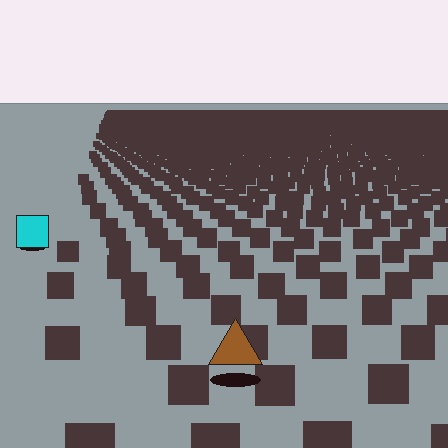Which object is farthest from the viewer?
The cyan square is farthest from the viewer. It appears smaller and the ground texture around it is denser.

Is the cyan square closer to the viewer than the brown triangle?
No. The brown triangle is closer — you can tell from the texture gradient: the ground texture is coarser near it.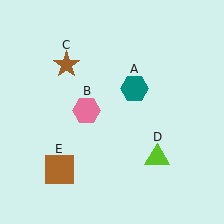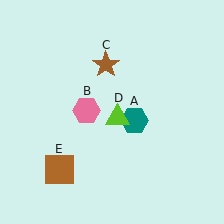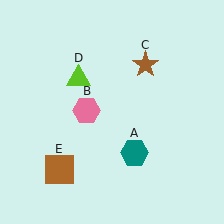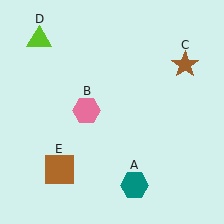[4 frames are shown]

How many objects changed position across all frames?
3 objects changed position: teal hexagon (object A), brown star (object C), lime triangle (object D).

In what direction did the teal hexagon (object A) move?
The teal hexagon (object A) moved down.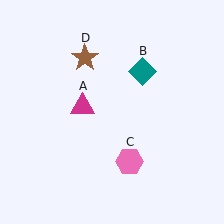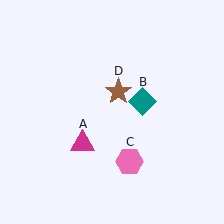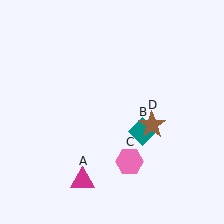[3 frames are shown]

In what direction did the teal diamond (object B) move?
The teal diamond (object B) moved down.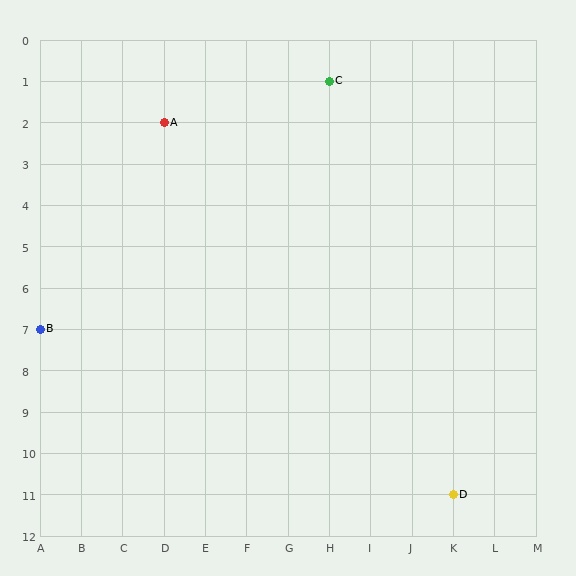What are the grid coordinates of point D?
Point D is at grid coordinates (K, 11).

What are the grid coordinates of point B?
Point B is at grid coordinates (A, 7).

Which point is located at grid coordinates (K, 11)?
Point D is at (K, 11).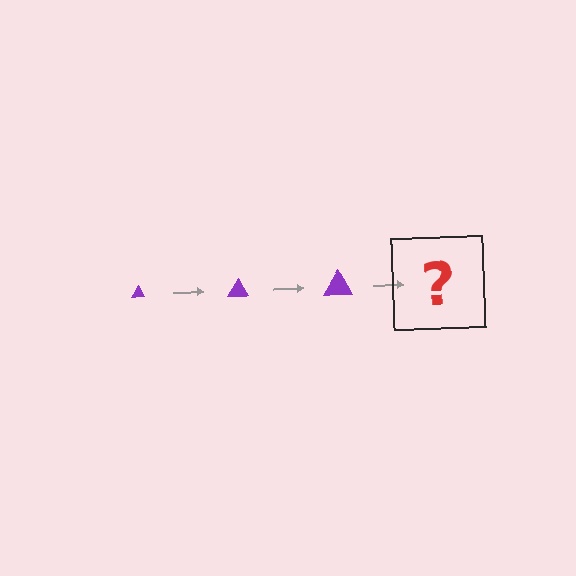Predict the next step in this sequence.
The next step is a purple triangle, larger than the previous one.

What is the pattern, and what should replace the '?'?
The pattern is that the triangle gets progressively larger each step. The '?' should be a purple triangle, larger than the previous one.